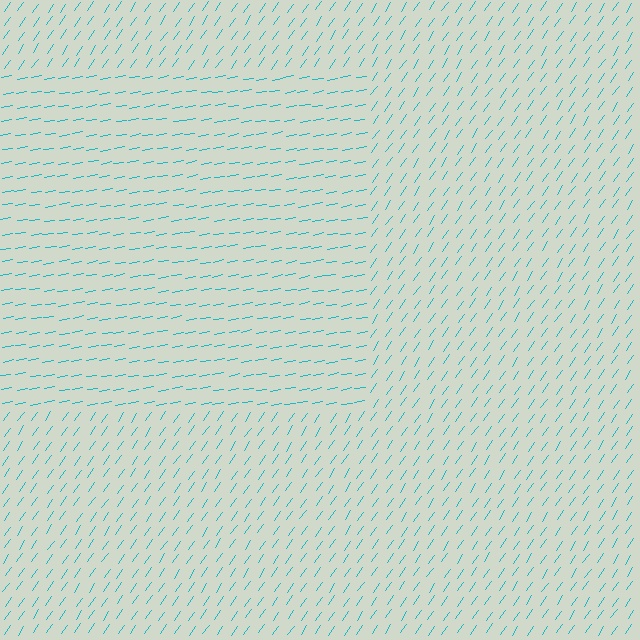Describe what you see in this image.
The image is filled with small cyan line segments. A rectangle region in the image has lines oriented differently from the surrounding lines, creating a visible texture boundary.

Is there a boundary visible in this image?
Yes, there is a texture boundary formed by a change in line orientation.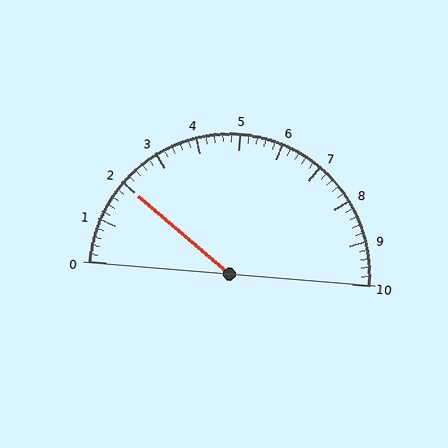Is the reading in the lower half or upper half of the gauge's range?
The reading is in the lower half of the range (0 to 10).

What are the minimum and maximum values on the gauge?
The gauge ranges from 0 to 10.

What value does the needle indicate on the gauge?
The needle indicates approximately 2.0.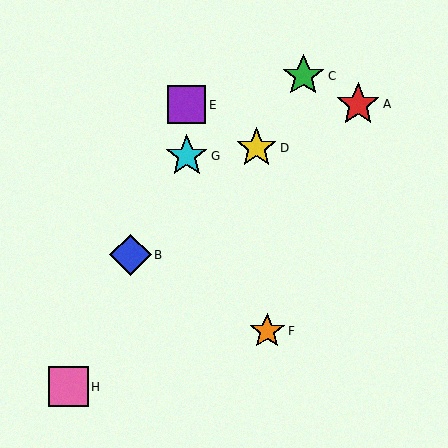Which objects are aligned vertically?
Objects E, G are aligned vertically.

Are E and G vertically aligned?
Yes, both are at x≈187.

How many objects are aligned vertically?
2 objects (E, G) are aligned vertically.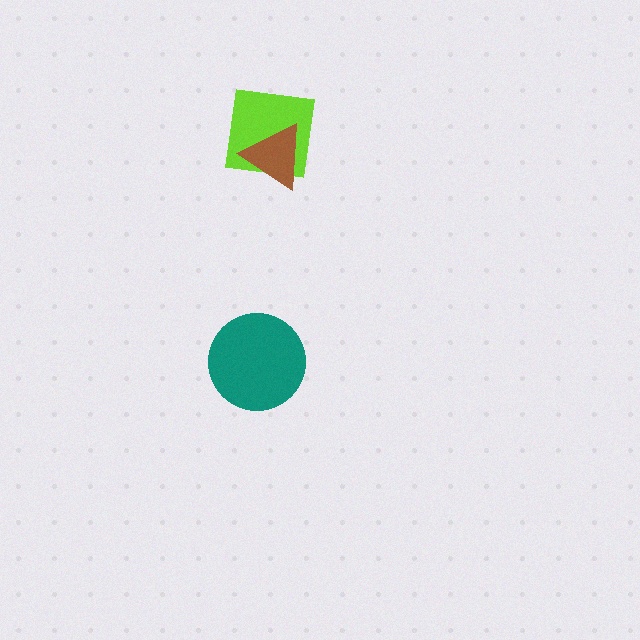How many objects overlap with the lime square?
1 object overlaps with the lime square.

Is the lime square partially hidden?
Yes, it is partially covered by another shape.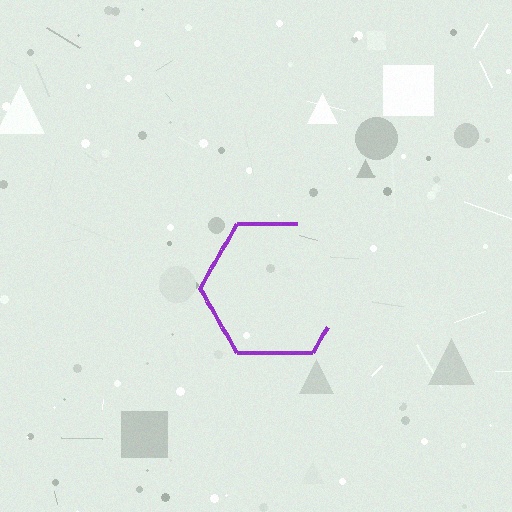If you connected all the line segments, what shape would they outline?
They would outline a hexagon.